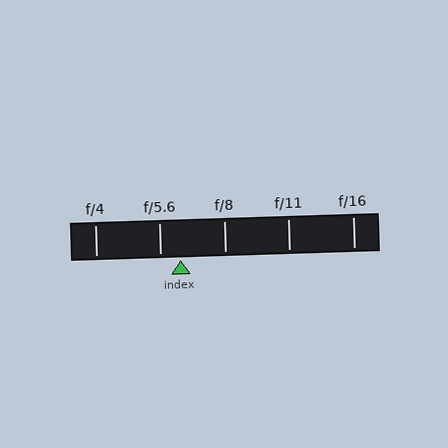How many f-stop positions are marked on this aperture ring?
There are 5 f-stop positions marked.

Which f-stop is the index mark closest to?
The index mark is closest to f/5.6.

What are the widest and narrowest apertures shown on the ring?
The widest aperture shown is f/4 and the narrowest is f/16.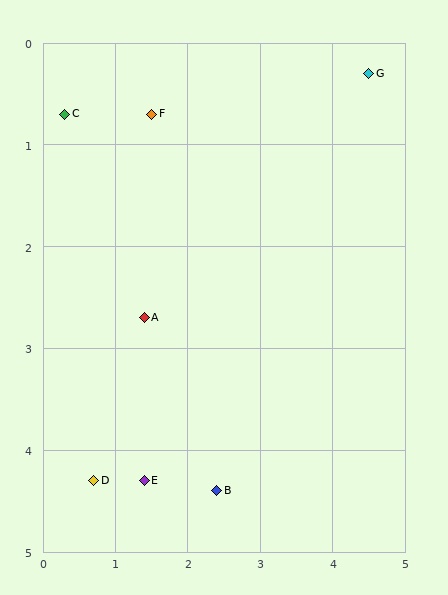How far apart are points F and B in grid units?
Points F and B are about 3.8 grid units apart.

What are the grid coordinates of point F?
Point F is at approximately (1.5, 0.7).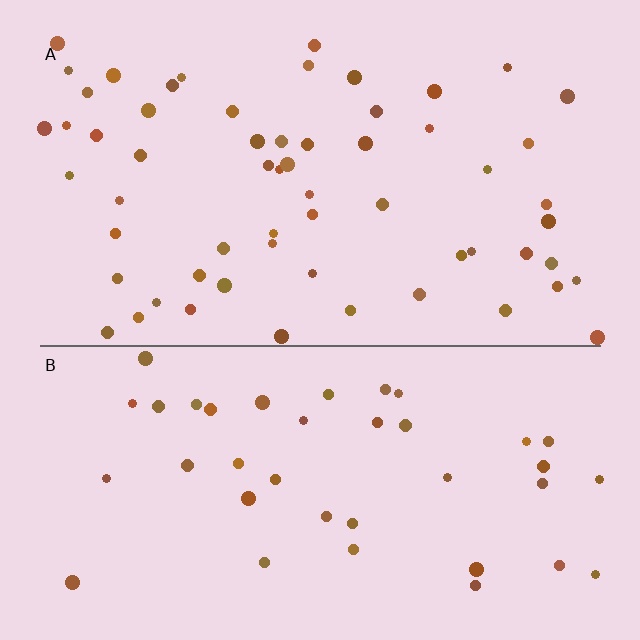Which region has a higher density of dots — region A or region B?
A (the top).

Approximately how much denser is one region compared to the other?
Approximately 1.5× — region A over region B.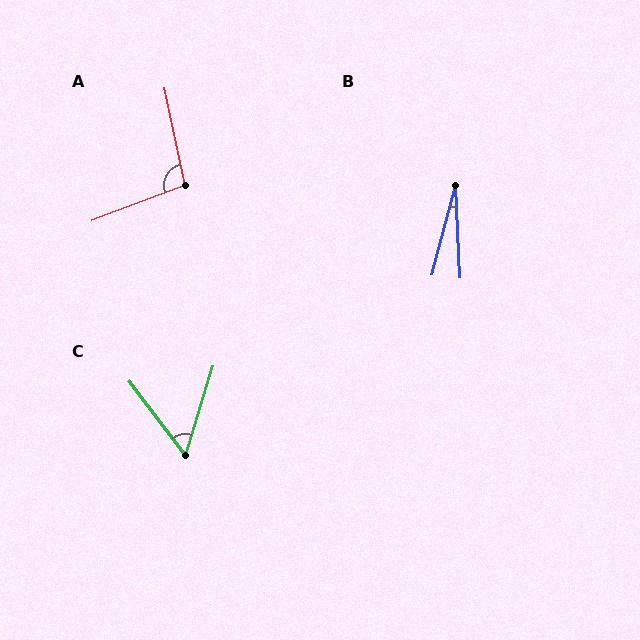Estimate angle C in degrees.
Approximately 55 degrees.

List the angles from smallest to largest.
B (18°), C (55°), A (99°).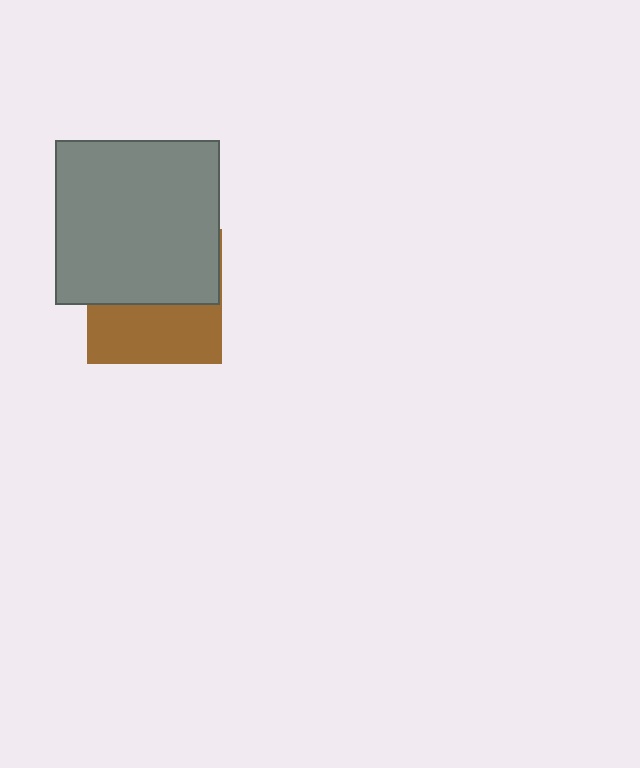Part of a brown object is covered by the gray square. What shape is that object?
It is a square.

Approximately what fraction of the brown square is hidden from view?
Roughly 56% of the brown square is hidden behind the gray square.